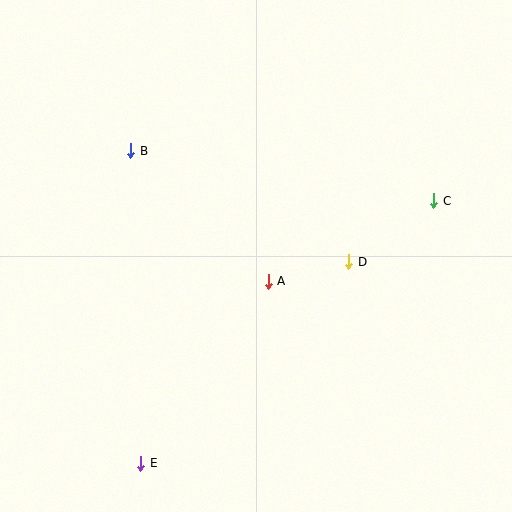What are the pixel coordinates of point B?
Point B is at (131, 151).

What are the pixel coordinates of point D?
Point D is at (349, 262).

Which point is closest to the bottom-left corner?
Point E is closest to the bottom-left corner.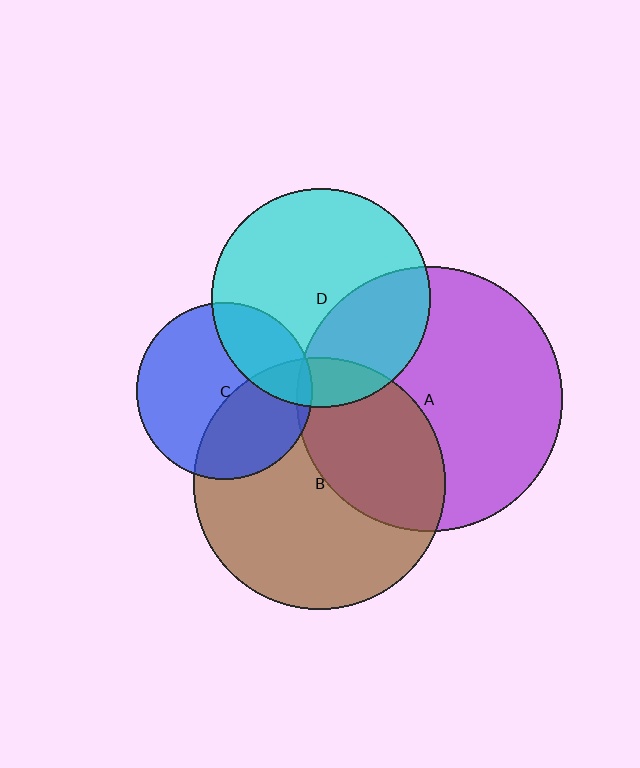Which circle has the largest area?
Circle A (purple).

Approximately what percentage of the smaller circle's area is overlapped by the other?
Approximately 5%.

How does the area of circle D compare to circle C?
Approximately 1.5 times.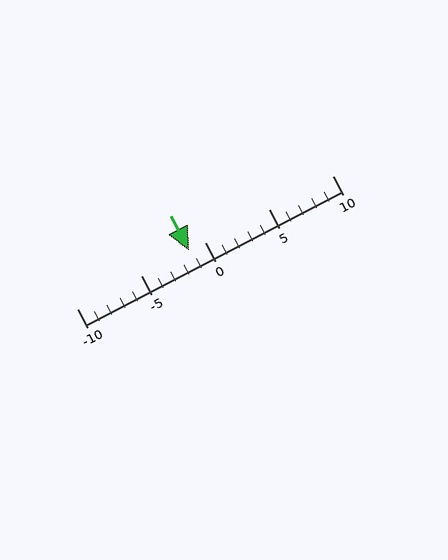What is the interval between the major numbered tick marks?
The major tick marks are spaced 5 units apart.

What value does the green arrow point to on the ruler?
The green arrow points to approximately -1.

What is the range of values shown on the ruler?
The ruler shows values from -10 to 10.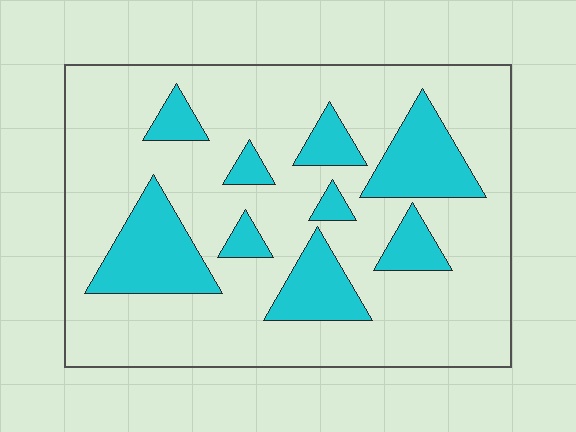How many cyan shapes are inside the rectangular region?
9.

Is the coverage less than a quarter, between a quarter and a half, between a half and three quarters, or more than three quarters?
Less than a quarter.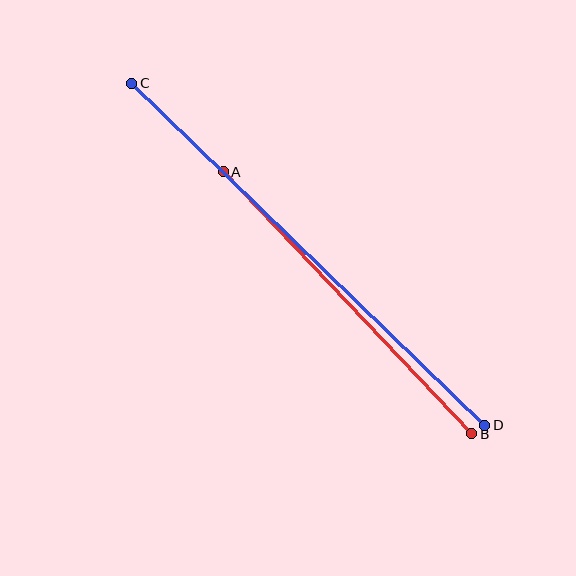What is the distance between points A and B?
The distance is approximately 361 pixels.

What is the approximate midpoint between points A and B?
The midpoint is at approximately (347, 303) pixels.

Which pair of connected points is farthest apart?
Points C and D are farthest apart.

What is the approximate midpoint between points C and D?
The midpoint is at approximately (308, 254) pixels.